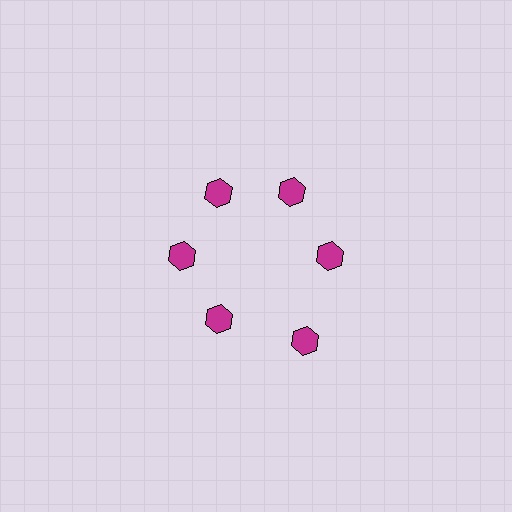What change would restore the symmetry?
The symmetry would be restored by moving it inward, back onto the ring so that all 6 hexagons sit at equal angles and equal distance from the center.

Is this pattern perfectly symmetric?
No. The 6 magenta hexagons are arranged in a ring, but one element near the 5 o'clock position is pushed outward from the center, breaking the 6-fold rotational symmetry.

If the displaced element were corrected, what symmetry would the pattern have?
It would have 6-fold rotational symmetry — the pattern would map onto itself every 60 degrees.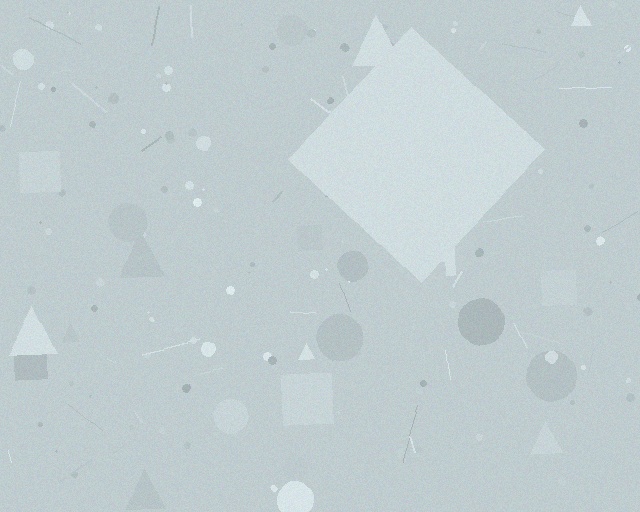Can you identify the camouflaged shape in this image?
The camouflaged shape is a diamond.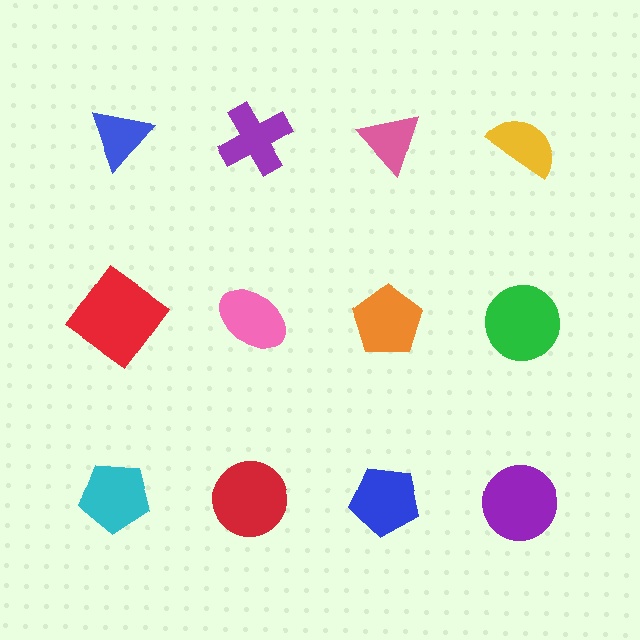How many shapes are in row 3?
4 shapes.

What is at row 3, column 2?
A red circle.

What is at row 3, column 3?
A blue pentagon.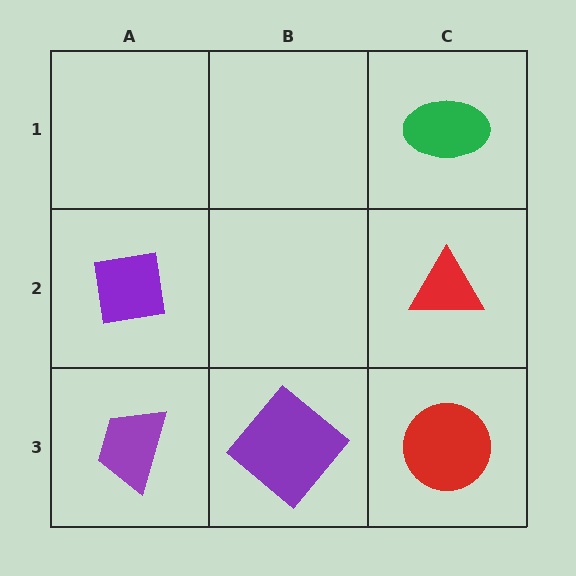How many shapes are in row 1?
1 shape.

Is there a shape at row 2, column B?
No, that cell is empty.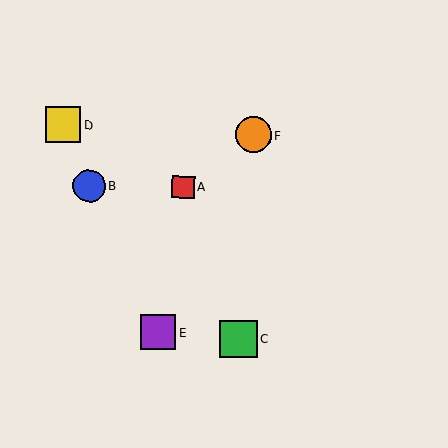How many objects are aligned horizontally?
2 objects (A, B) are aligned horizontally.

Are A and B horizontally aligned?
Yes, both are at y≈187.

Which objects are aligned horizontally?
Objects A, B are aligned horizontally.